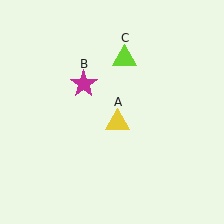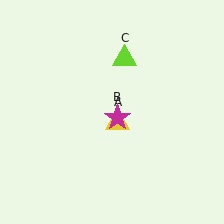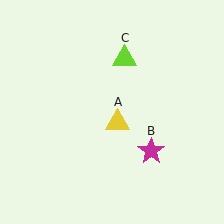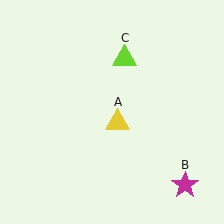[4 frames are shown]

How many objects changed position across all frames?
1 object changed position: magenta star (object B).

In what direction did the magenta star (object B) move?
The magenta star (object B) moved down and to the right.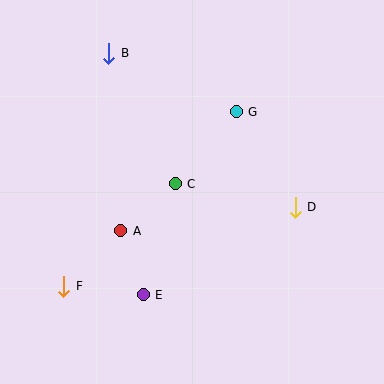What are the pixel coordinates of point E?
Point E is at (143, 295).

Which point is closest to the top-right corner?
Point G is closest to the top-right corner.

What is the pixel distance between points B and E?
The distance between B and E is 244 pixels.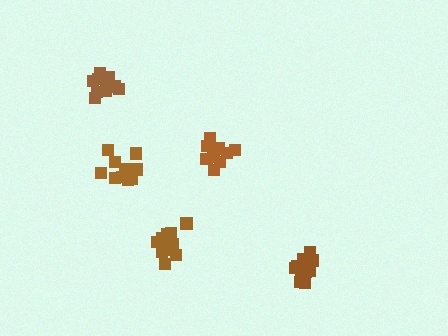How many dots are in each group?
Group 1: 13 dots, Group 2: 10 dots, Group 3: 9 dots, Group 4: 13 dots, Group 5: 11 dots (56 total).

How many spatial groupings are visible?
There are 5 spatial groupings.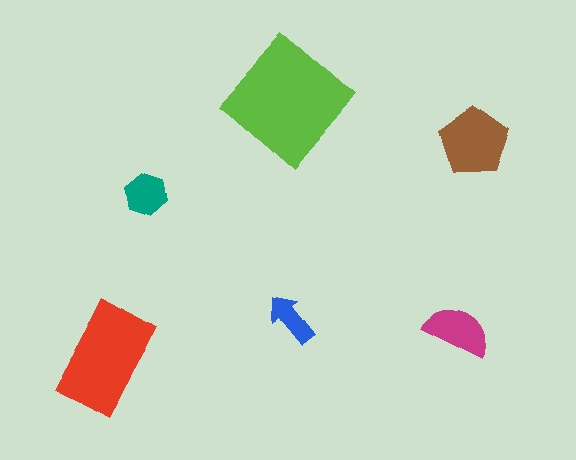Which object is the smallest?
The blue arrow.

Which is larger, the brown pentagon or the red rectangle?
The red rectangle.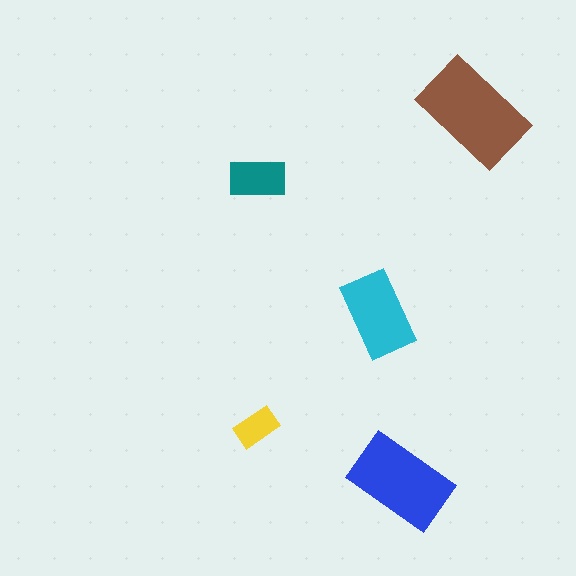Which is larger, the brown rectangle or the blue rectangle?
The brown one.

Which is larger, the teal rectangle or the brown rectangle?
The brown one.